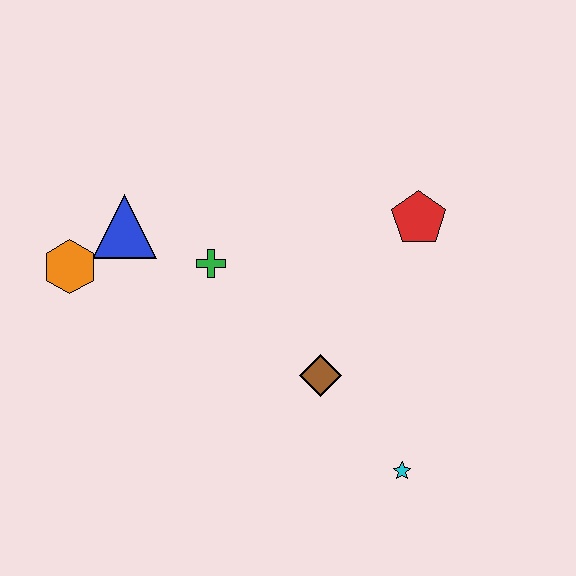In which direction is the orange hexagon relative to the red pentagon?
The orange hexagon is to the left of the red pentagon.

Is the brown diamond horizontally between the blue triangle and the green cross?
No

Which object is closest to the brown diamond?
The cyan star is closest to the brown diamond.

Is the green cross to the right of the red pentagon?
No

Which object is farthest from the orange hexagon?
The cyan star is farthest from the orange hexagon.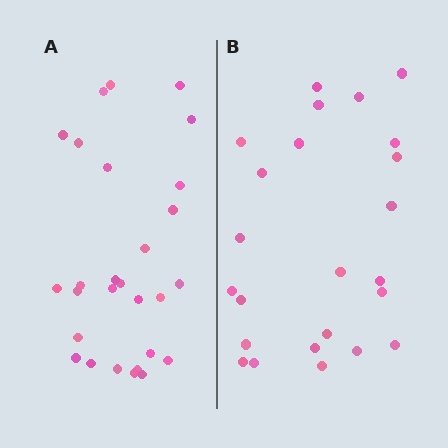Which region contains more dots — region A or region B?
Region A (the left region) has more dots.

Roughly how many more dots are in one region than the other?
Region A has about 4 more dots than region B.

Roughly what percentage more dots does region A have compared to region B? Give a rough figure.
About 15% more.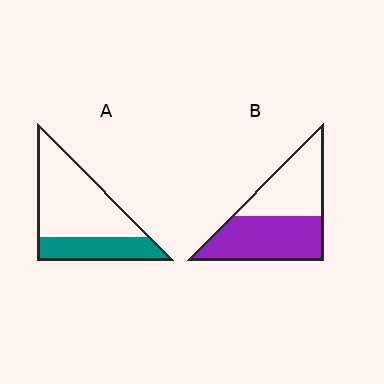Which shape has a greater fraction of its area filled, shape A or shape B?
Shape B.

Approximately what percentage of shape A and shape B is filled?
A is approximately 30% and B is approximately 55%.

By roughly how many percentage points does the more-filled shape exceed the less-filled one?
By roughly 25 percentage points (B over A).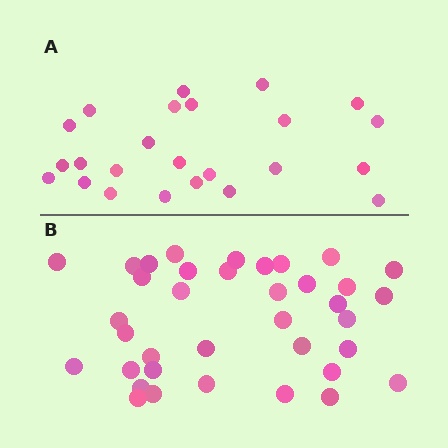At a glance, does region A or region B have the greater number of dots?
Region B (the bottom region) has more dots.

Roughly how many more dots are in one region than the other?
Region B has approximately 15 more dots than region A.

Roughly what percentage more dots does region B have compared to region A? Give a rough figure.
About 55% more.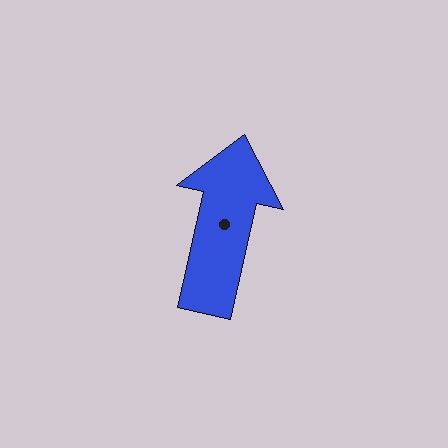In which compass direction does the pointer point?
North.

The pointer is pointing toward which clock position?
Roughly 12 o'clock.